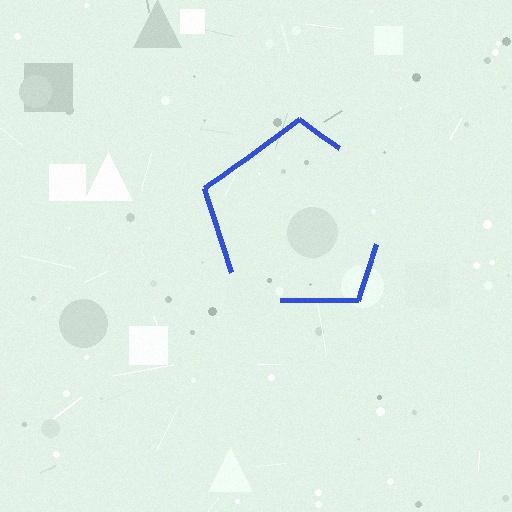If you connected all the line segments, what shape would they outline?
They would outline a pentagon.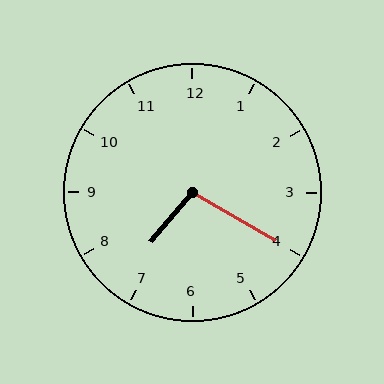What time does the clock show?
7:20.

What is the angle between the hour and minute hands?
Approximately 100 degrees.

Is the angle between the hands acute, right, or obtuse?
It is obtuse.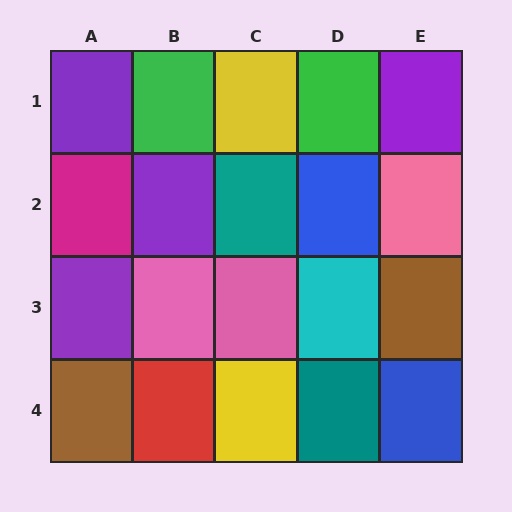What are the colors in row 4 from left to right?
Brown, red, yellow, teal, blue.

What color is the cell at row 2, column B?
Purple.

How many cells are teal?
2 cells are teal.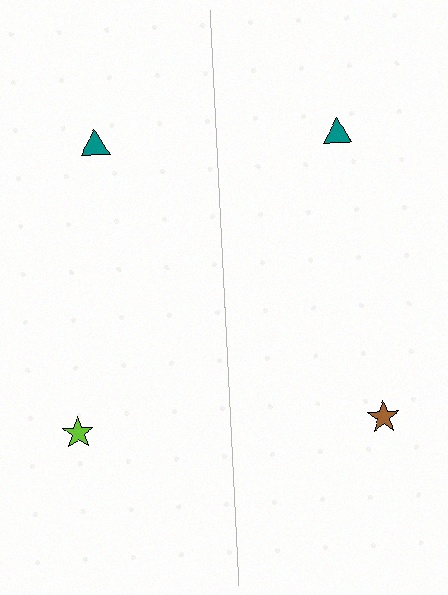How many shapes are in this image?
There are 4 shapes in this image.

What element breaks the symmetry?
The brown star on the right side breaks the symmetry — its mirror counterpart is lime.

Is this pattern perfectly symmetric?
No, the pattern is not perfectly symmetric. The brown star on the right side breaks the symmetry — its mirror counterpart is lime.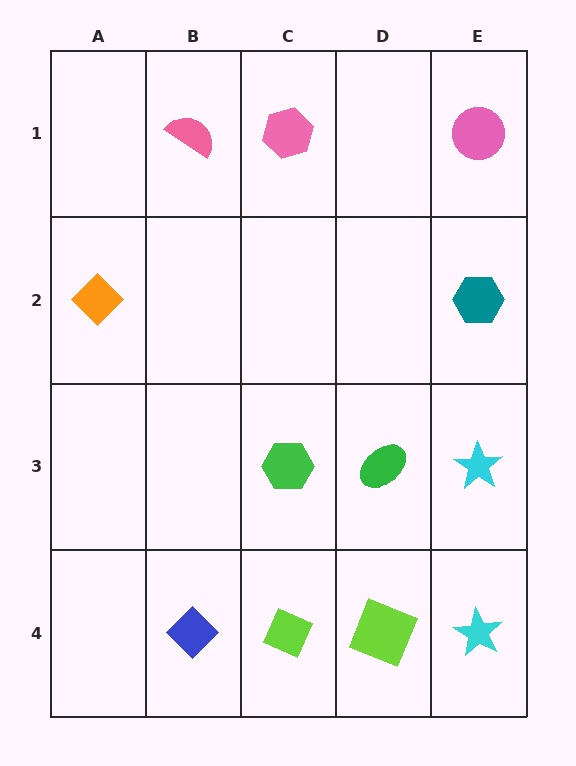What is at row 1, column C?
A pink hexagon.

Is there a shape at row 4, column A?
No, that cell is empty.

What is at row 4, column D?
A lime square.